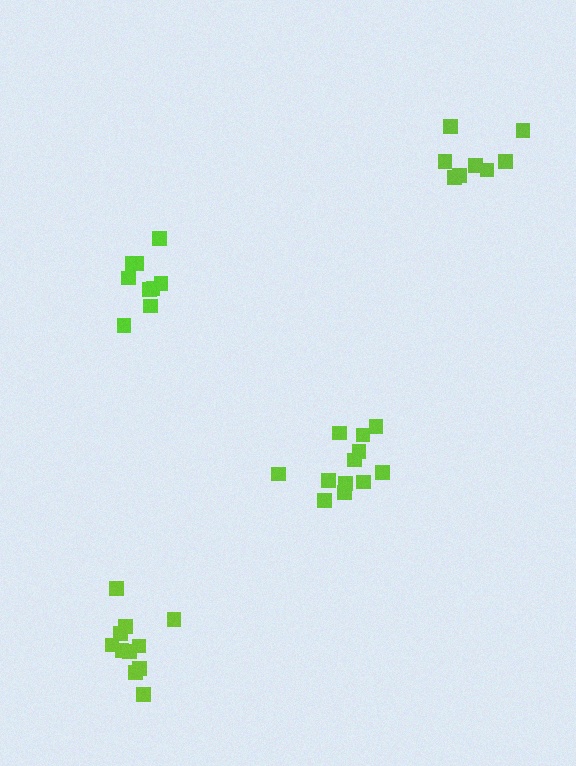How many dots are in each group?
Group 1: 9 dots, Group 2: 12 dots, Group 3: 11 dots, Group 4: 8 dots (40 total).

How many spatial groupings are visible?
There are 4 spatial groupings.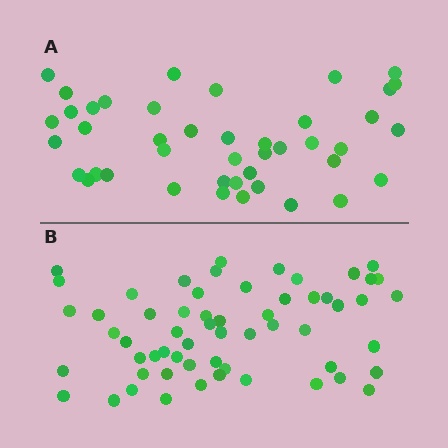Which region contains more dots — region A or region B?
Region B (the bottom region) has more dots.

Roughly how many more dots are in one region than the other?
Region B has approximately 15 more dots than region A.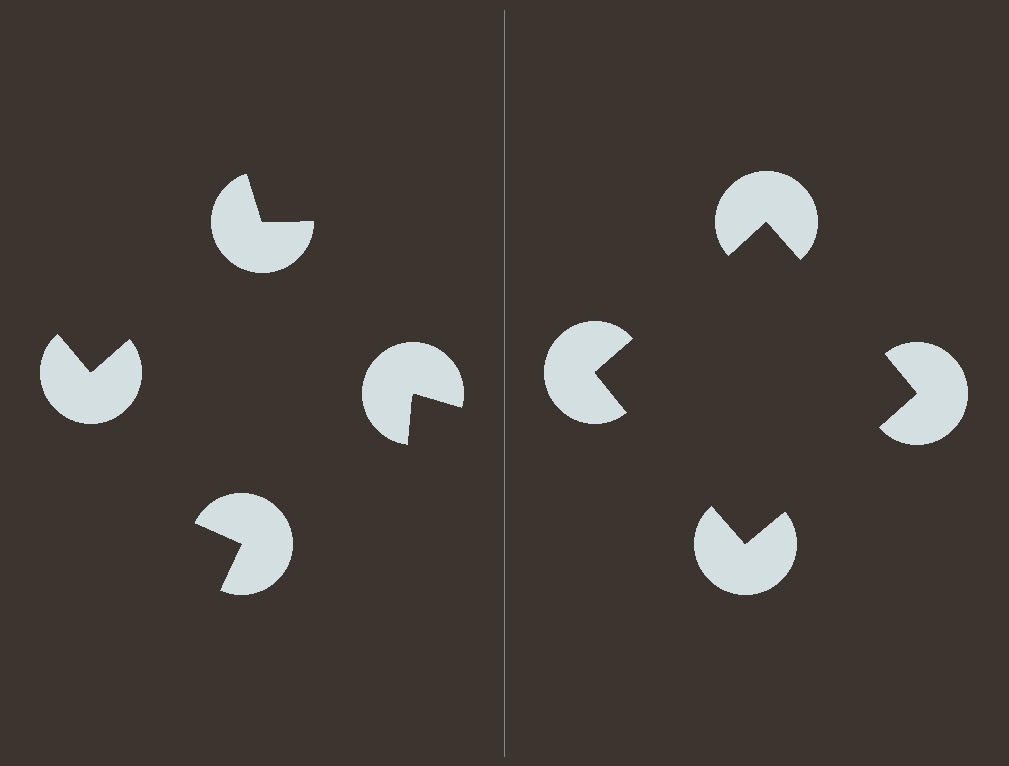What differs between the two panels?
The pac-man discs are positioned identically on both sides; only the wedge orientations differ. On the right they align to a square; on the left they are misaligned.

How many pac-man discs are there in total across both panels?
8 — 4 on each side.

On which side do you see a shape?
An illusory square appears on the right side. On the left side the wedge cuts are rotated, so no coherent shape forms.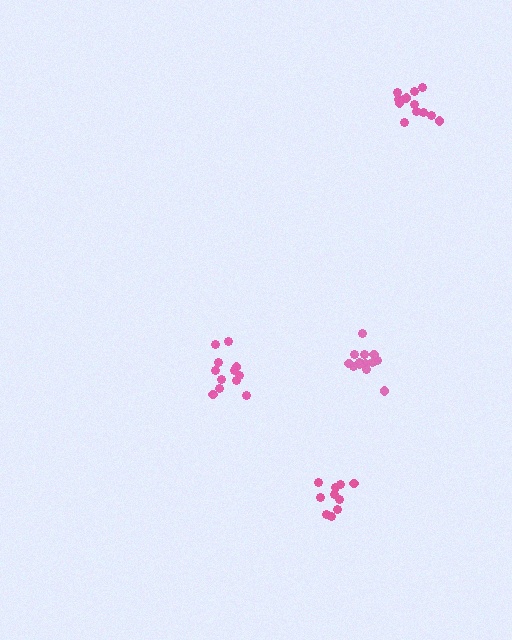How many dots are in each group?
Group 1: 13 dots, Group 2: 10 dots, Group 3: 13 dots, Group 4: 12 dots (48 total).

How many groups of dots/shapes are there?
There are 4 groups.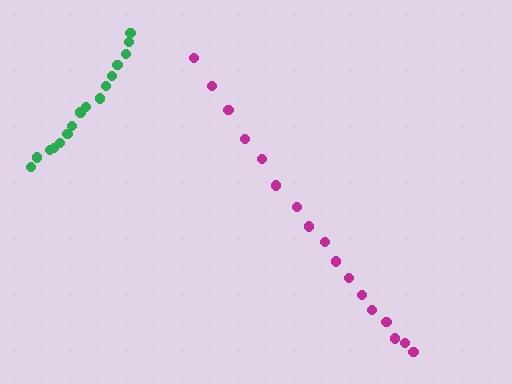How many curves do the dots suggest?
There are 2 distinct paths.